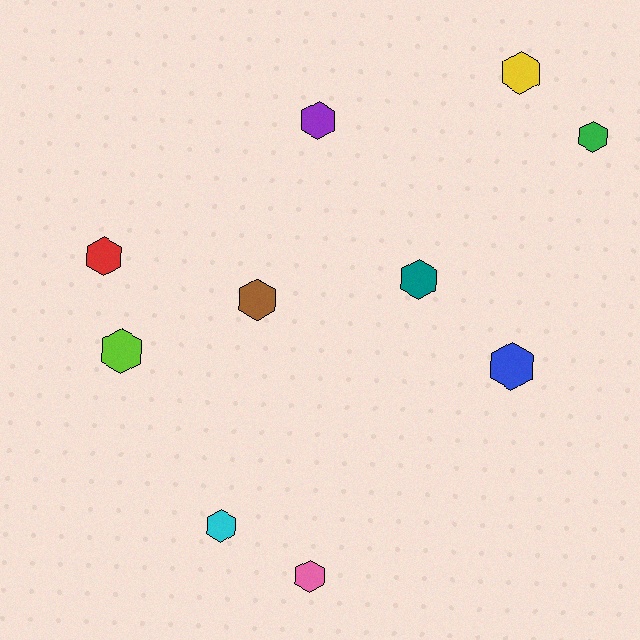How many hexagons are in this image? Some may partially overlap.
There are 10 hexagons.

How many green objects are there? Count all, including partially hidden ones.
There is 1 green object.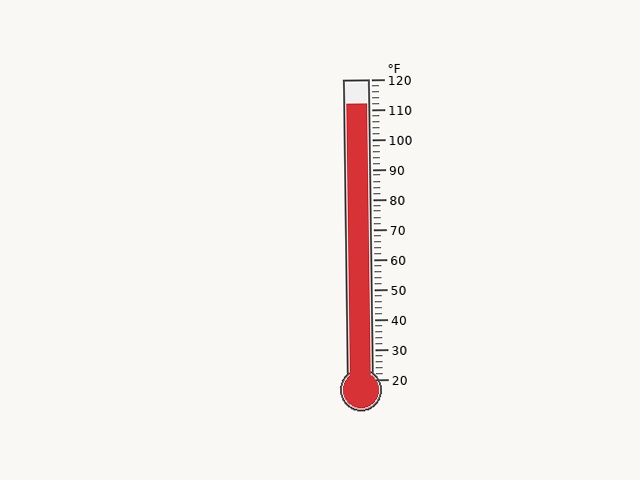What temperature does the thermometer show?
The thermometer shows approximately 112°F.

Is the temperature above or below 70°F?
The temperature is above 70°F.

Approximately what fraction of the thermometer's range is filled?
The thermometer is filled to approximately 90% of its range.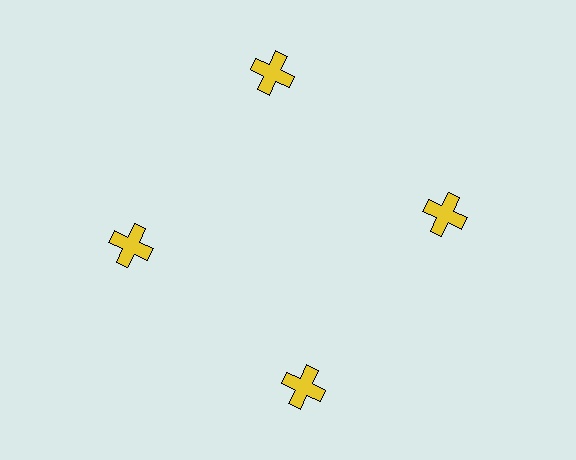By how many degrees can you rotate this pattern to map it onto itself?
The pattern maps onto itself every 90 degrees of rotation.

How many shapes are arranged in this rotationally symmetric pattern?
There are 4 shapes, arranged in 4 groups of 1.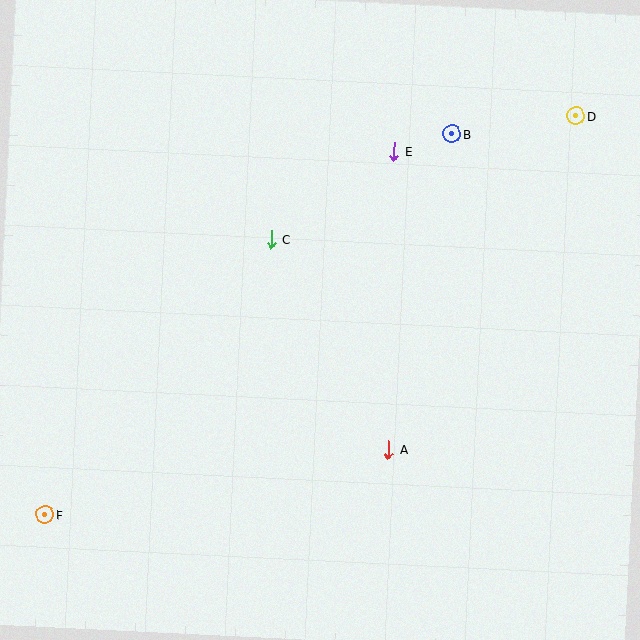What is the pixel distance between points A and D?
The distance between A and D is 383 pixels.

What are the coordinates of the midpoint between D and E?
The midpoint between D and E is at (485, 134).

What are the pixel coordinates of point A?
Point A is at (389, 450).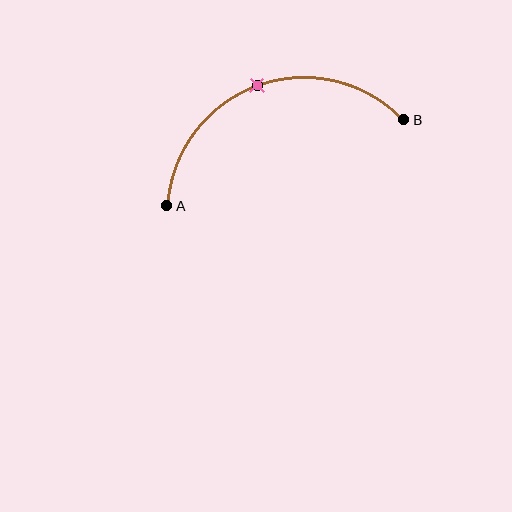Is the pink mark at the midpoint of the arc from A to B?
Yes. The pink mark lies on the arc at equal arc-length from both A and B — it is the arc midpoint.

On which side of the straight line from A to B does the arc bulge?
The arc bulges above the straight line connecting A and B.